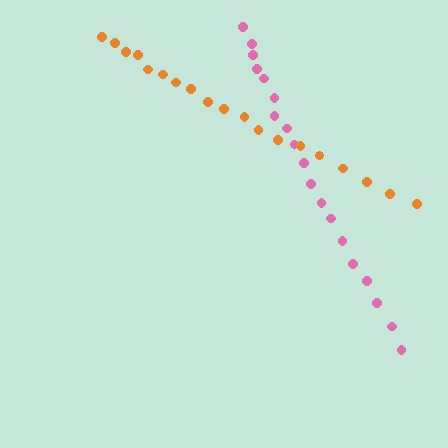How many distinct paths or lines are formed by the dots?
There are 2 distinct paths.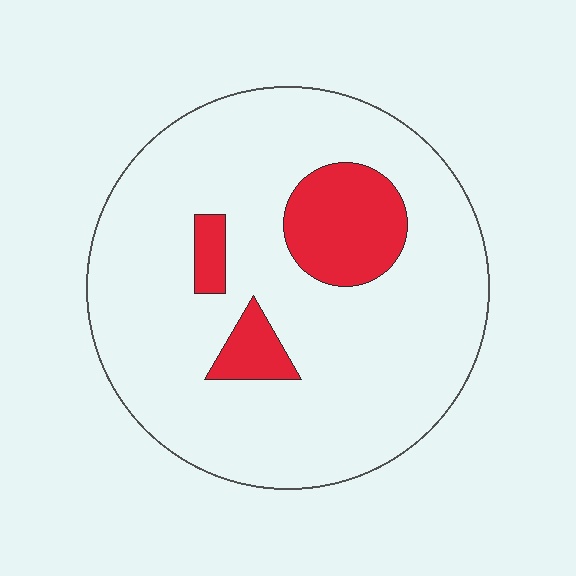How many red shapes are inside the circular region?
3.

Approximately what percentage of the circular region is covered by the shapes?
Approximately 15%.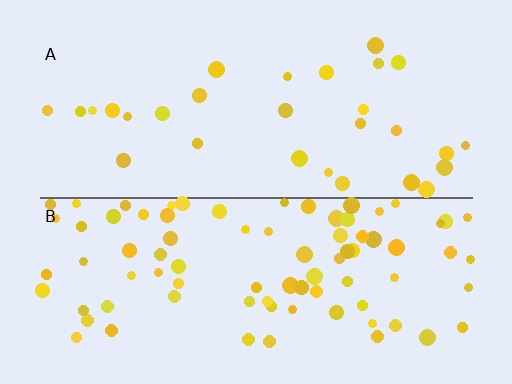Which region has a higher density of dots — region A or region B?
B (the bottom).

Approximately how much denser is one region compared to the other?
Approximately 2.8× — region B over region A.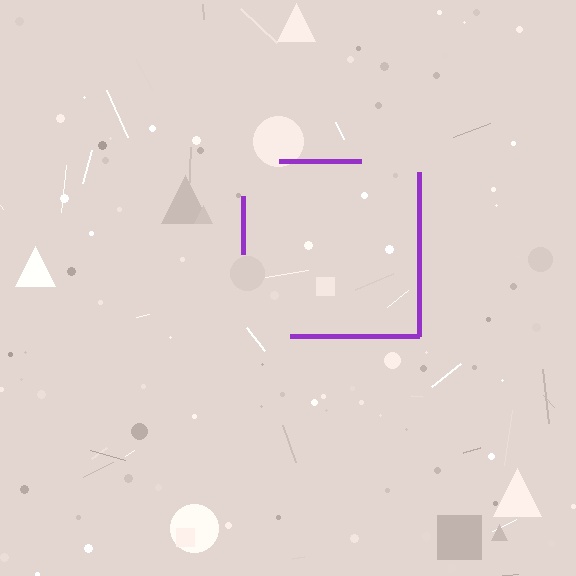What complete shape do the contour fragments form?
The contour fragments form a square.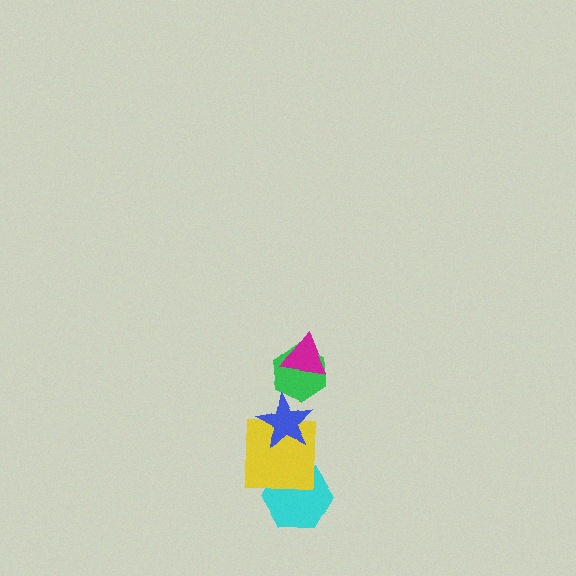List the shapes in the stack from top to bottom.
From top to bottom: the magenta triangle, the green hexagon, the blue star, the yellow square, the cyan hexagon.